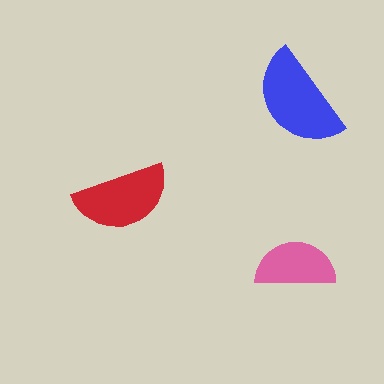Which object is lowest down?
The pink semicircle is bottommost.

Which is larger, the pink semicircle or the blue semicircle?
The blue one.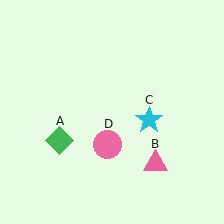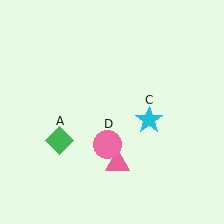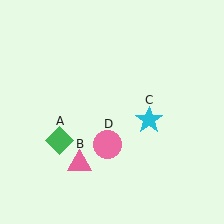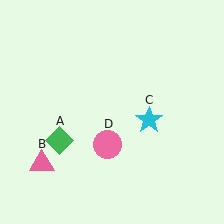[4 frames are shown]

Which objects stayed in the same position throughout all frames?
Green diamond (object A) and cyan star (object C) and pink circle (object D) remained stationary.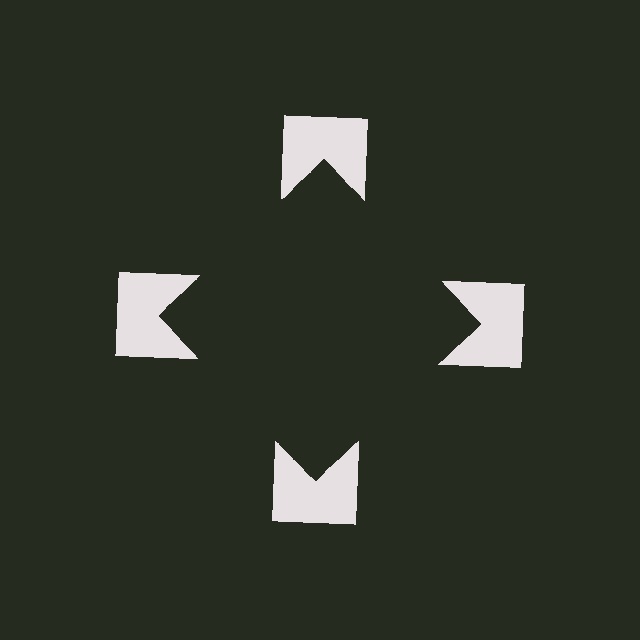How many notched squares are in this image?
There are 4 — one at each vertex of the illusory square.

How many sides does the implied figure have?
4 sides.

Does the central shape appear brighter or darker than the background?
It typically appears slightly darker than the background, even though no actual brightness change is drawn.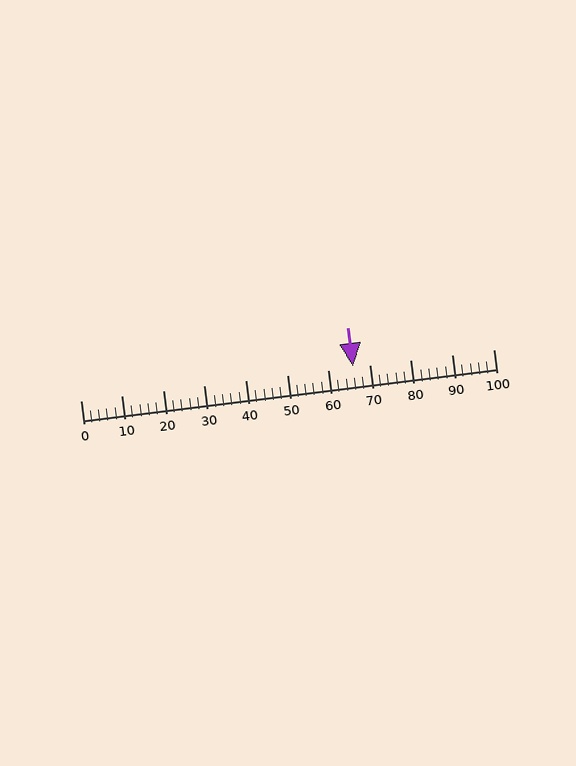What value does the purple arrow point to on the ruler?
The purple arrow points to approximately 66.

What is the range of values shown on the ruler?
The ruler shows values from 0 to 100.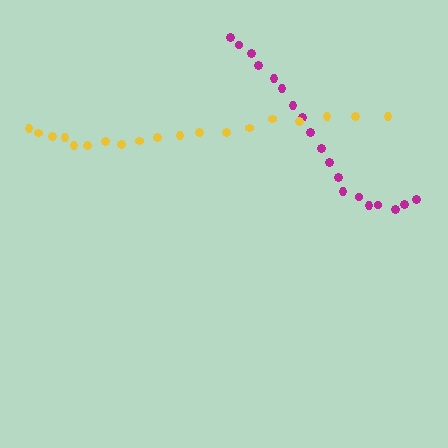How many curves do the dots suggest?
There are 2 distinct paths.